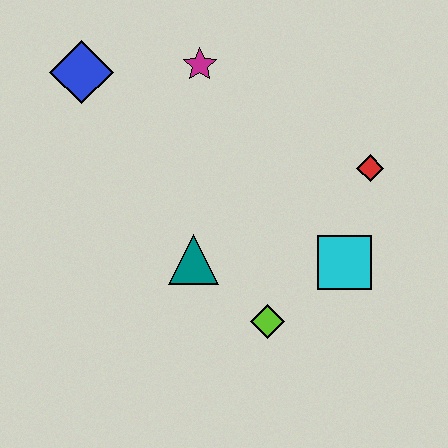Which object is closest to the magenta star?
The blue diamond is closest to the magenta star.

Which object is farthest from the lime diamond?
The blue diamond is farthest from the lime diamond.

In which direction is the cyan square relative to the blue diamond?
The cyan square is to the right of the blue diamond.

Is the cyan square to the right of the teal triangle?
Yes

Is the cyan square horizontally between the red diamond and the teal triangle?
Yes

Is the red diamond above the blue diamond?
No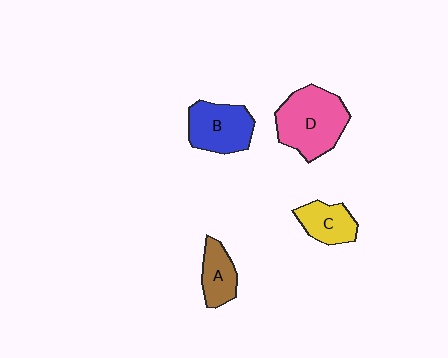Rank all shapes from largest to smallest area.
From largest to smallest: D (pink), B (blue), C (yellow), A (brown).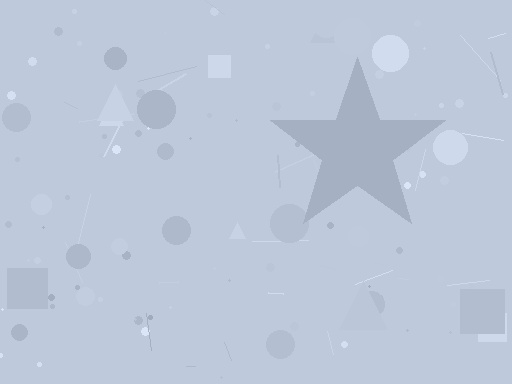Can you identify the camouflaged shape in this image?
The camouflaged shape is a star.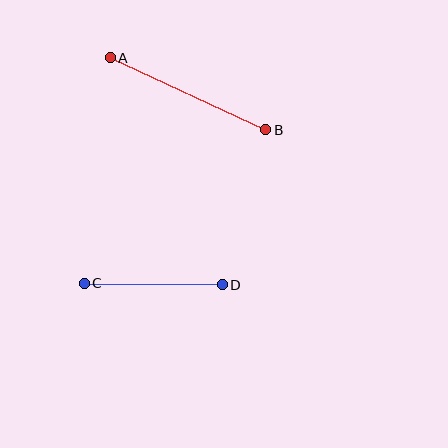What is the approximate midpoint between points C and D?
The midpoint is at approximately (153, 284) pixels.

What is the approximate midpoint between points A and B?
The midpoint is at approximately (188, 94) pixels.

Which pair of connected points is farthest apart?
Points A and B are farthest apart.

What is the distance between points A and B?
The distance is approximately 171 pixels.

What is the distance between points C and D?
The distance is approximately 138 pixels.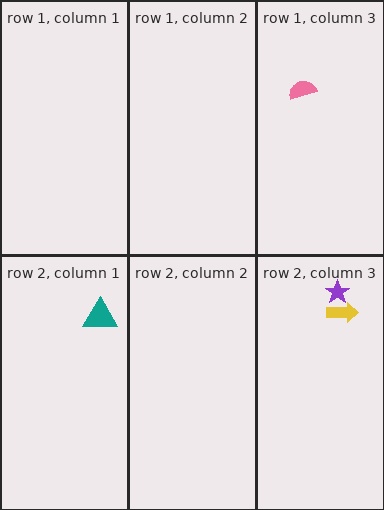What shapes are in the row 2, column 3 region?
The purple star, the yellow arrow.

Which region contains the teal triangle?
The row 2, column 1 region.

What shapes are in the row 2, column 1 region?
The teal triangle.